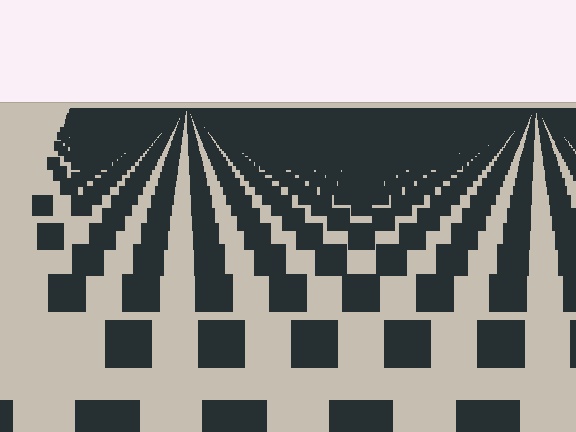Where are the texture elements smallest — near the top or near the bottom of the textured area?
Near the top.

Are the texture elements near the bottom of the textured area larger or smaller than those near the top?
Larger. Near the bottom, elements are closer to the viewer and appear at a bigger on-screen size.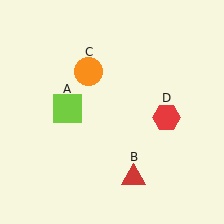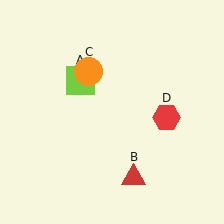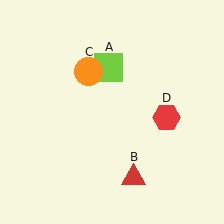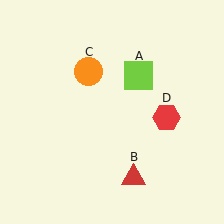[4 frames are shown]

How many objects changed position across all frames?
1 object changed position: lime square (object A).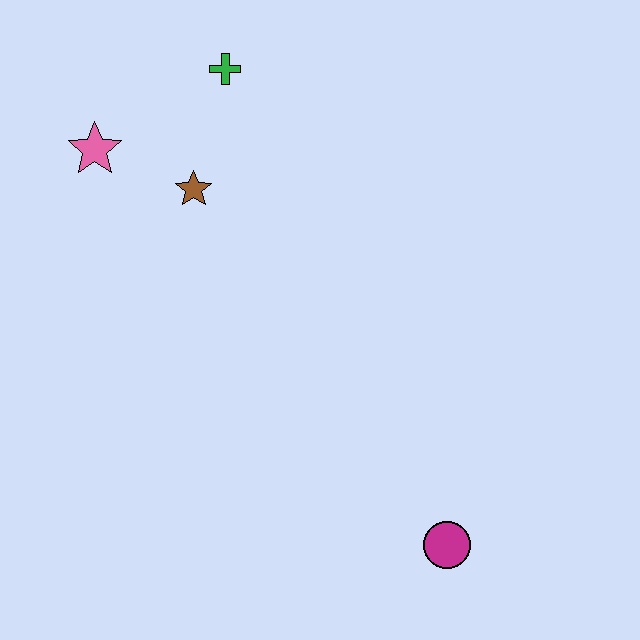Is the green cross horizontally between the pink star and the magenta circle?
Yes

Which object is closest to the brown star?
The pink star is closest to the brown star.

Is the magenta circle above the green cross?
No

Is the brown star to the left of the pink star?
No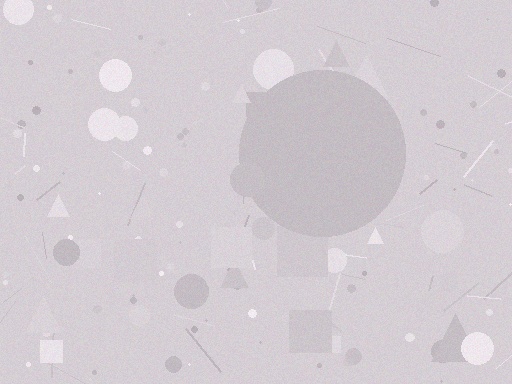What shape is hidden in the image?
A circle is hidden in the image.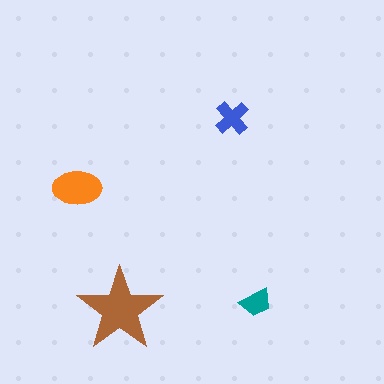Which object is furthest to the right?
The teal trapezoid is rightmost.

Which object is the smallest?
The teal trapezoid.